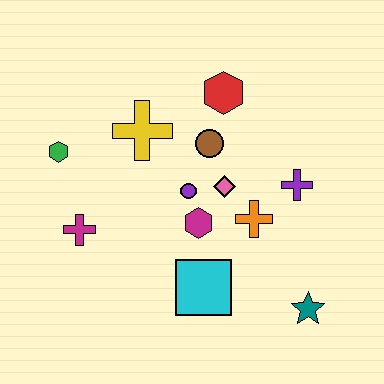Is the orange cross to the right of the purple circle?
Yes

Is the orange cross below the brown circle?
Yes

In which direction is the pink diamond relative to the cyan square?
The pink diamond is above the cyan square.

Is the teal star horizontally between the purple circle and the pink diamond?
No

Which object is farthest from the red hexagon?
The teal star is farthest from the red hexagon.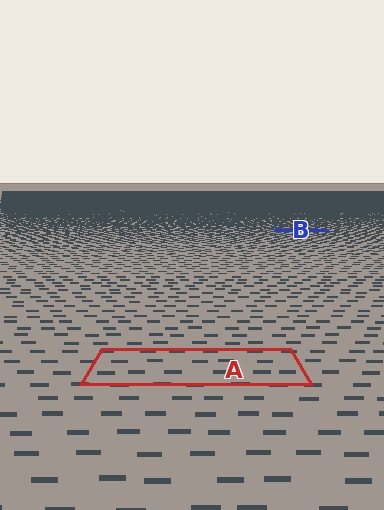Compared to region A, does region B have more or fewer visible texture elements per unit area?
Region B has more texture elements per unit area — they are packed more densely because it is farther away.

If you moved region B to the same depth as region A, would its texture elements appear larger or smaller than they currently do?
They would appear larger. At a closer depth, the same texture elements are projected at a bigger on-screen size.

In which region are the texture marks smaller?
The texture marks are smaller in region B, because it is farther away.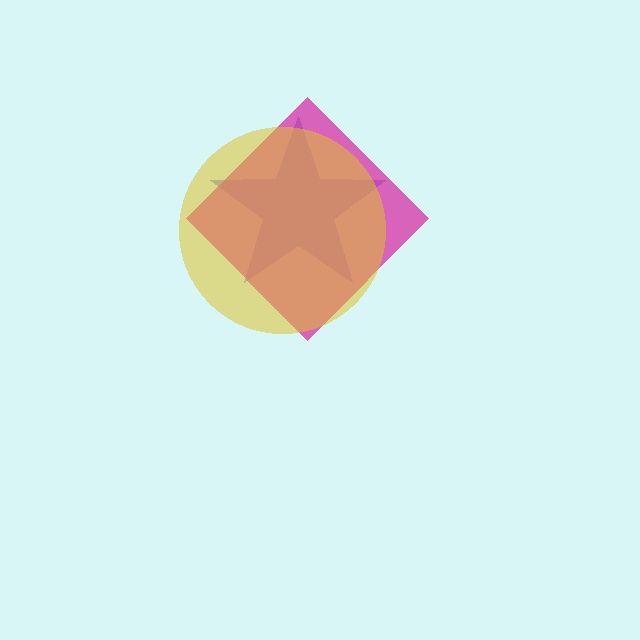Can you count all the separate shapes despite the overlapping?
Yes, there are 3 separate shapes.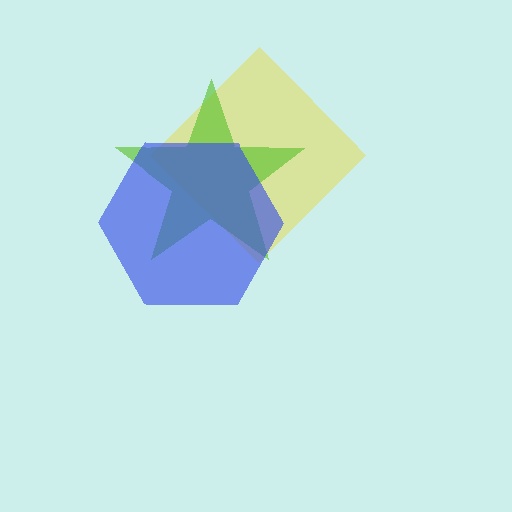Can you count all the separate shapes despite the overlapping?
Yes, there are 3 separate shapes.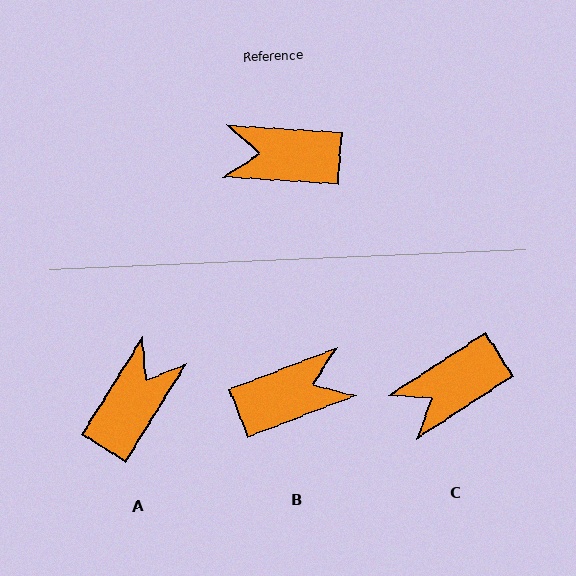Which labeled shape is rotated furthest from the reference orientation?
B, about 155 degrees away.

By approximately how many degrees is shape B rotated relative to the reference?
Approximately 155 degrees clockwise.